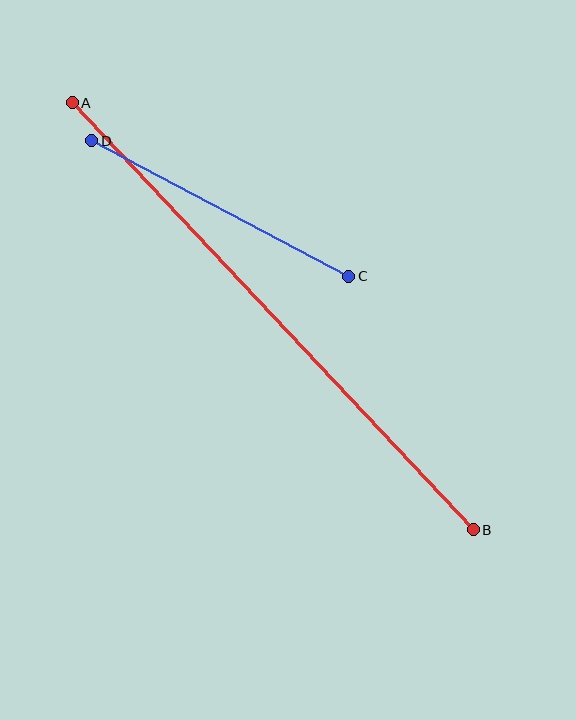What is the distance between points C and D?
The distance is approximately 290 pixels.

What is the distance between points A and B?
The distance is approximately 586 pixels.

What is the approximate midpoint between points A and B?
The midpoint is at approximately (273, 316) pixels.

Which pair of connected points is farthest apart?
Points A and B are farthest apart.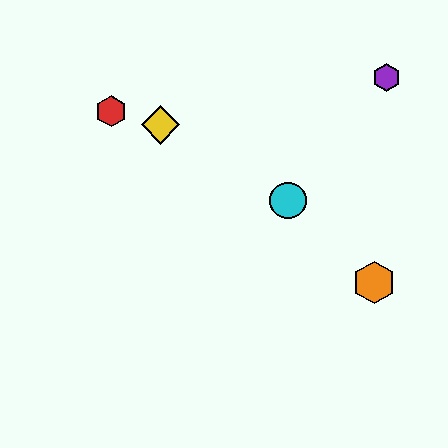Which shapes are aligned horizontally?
The blue hexagon, the green hexagon, the orange hexagon are aligned horizontally.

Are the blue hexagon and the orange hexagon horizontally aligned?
Yes, both are at y≈282.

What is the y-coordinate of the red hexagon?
The red hexagon is at y≈111.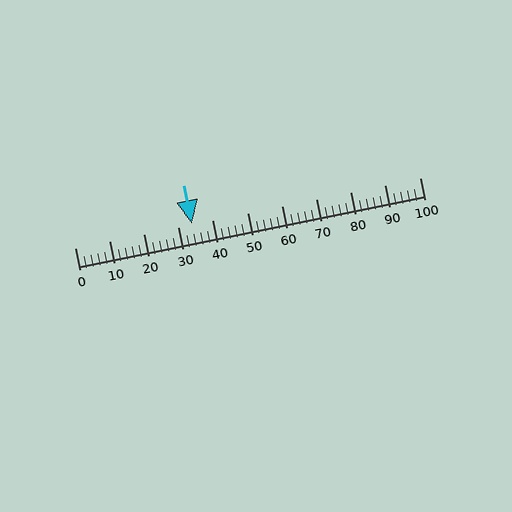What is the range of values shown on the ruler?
The ruler shows values from 0 to 100.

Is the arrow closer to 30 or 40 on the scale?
The arrow is closer to 30.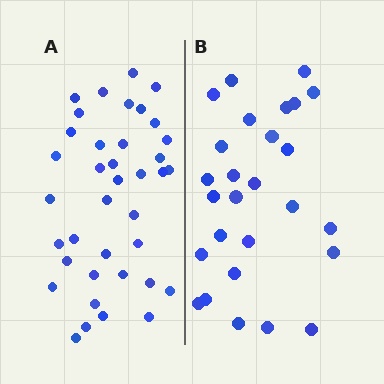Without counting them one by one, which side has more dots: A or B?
Region A (the left region) has more dots.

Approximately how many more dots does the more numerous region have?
Region A has roughly 12 or so more dots than region B.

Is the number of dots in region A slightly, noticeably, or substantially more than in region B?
Region A has noticeably more, but not dramatically so. The ratio is roughly 1.4 to 1.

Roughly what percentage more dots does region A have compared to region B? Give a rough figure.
About 40% more.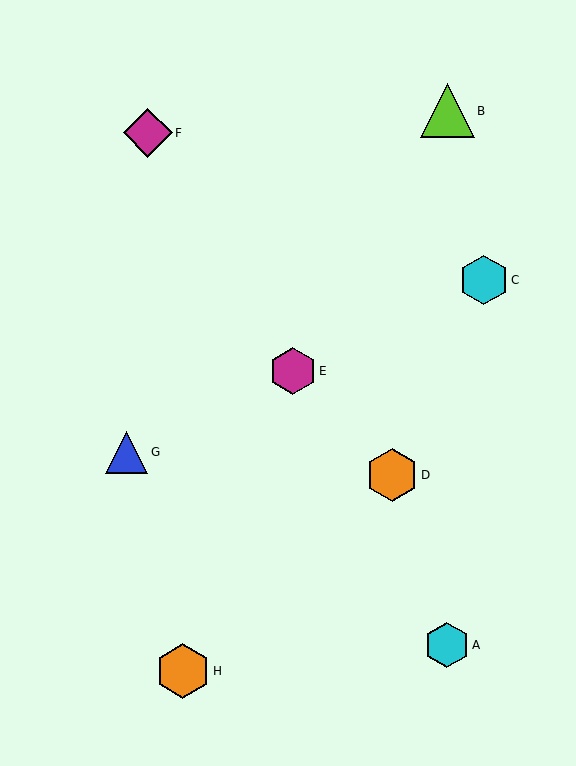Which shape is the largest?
The orange hexagon (labeled H) is the largest.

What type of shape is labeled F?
Shape F is a magenta diamond.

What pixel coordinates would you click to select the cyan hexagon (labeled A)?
Click at (447, 645) to select the cyan hexagon A.